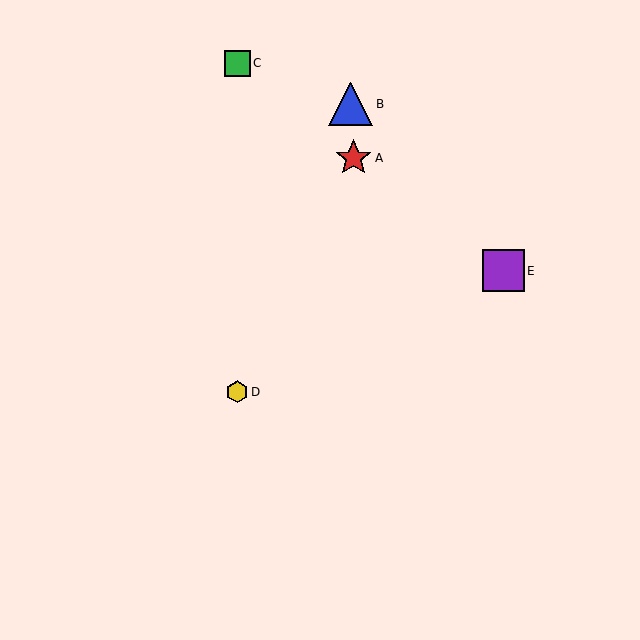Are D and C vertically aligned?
Yes, both are at x≈237.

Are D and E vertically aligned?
No, D is at x≈237 and E is at x≈504.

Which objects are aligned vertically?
Objects C, D are aligned vertically.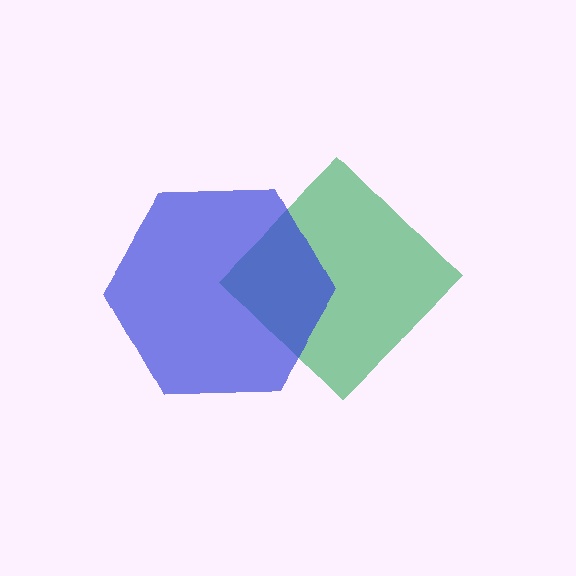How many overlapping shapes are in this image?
There are 2 overlapping shapes in the image.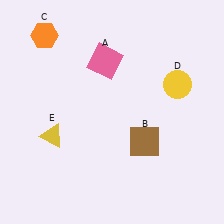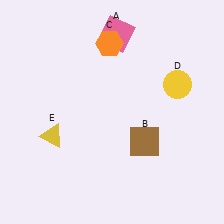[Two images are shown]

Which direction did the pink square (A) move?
The pink square (A) moved up.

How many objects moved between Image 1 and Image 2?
2 objects moved between the two images.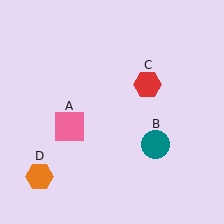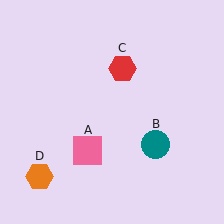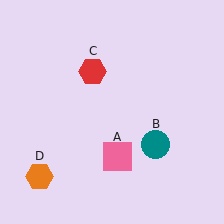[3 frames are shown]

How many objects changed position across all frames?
2 objects changed position: pink square (object A), red hexagon (object C).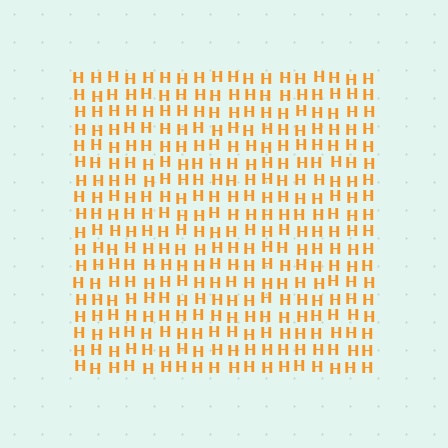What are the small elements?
The small elements are letter H's.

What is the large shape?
The large shape is a square.